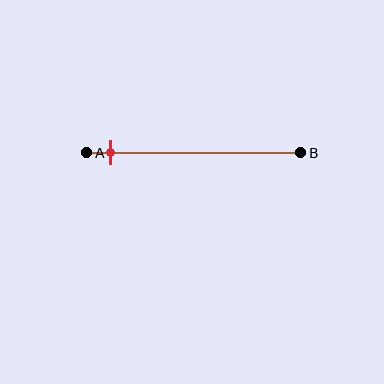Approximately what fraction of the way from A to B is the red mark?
The red mark is approximately 10% of the way from A to B.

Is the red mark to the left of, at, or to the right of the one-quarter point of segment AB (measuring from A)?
The red mark is to the left of the one-quarter point of segment AB.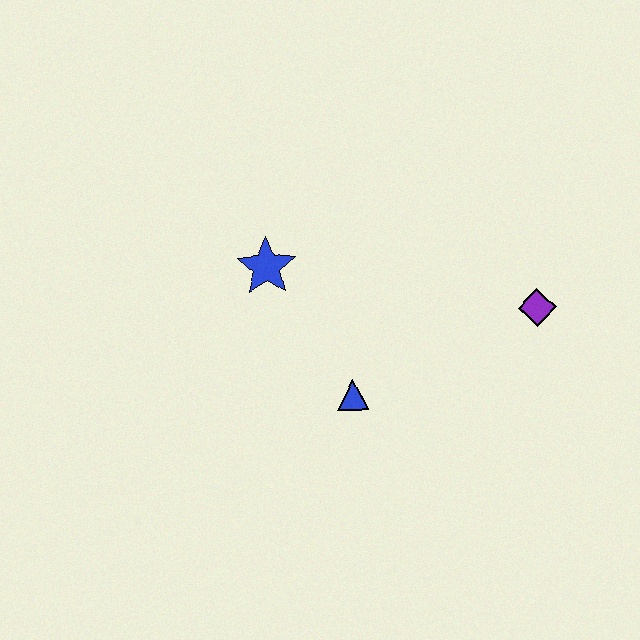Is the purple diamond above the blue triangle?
Yes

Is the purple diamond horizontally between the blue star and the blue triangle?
No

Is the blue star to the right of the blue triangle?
No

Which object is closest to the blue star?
The blue triangle is closest to the blue star.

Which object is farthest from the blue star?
The purple diamond is farthest from the blue star.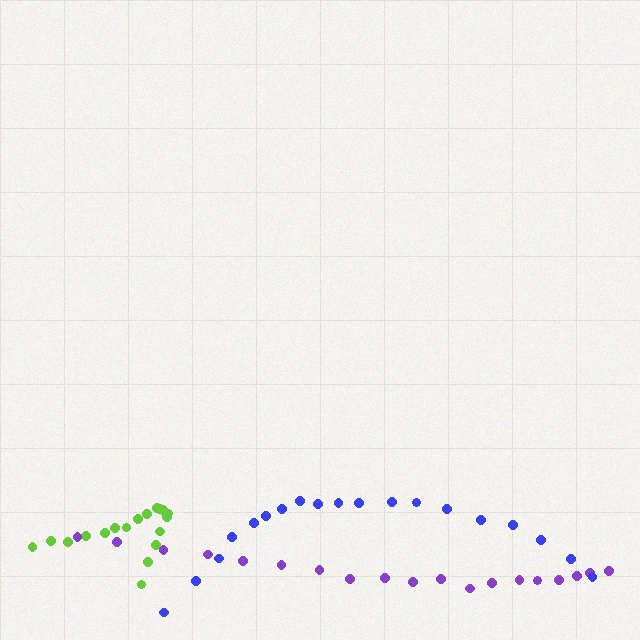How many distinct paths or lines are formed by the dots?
There are 3 distinct paths.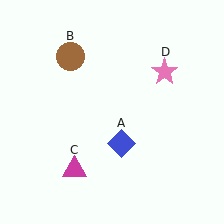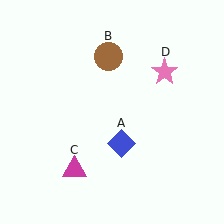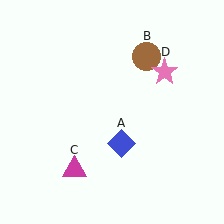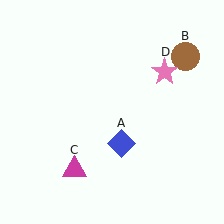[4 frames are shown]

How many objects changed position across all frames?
1 object changed position: brown circle (object B).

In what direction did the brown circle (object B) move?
The brown circle (object B) moved right.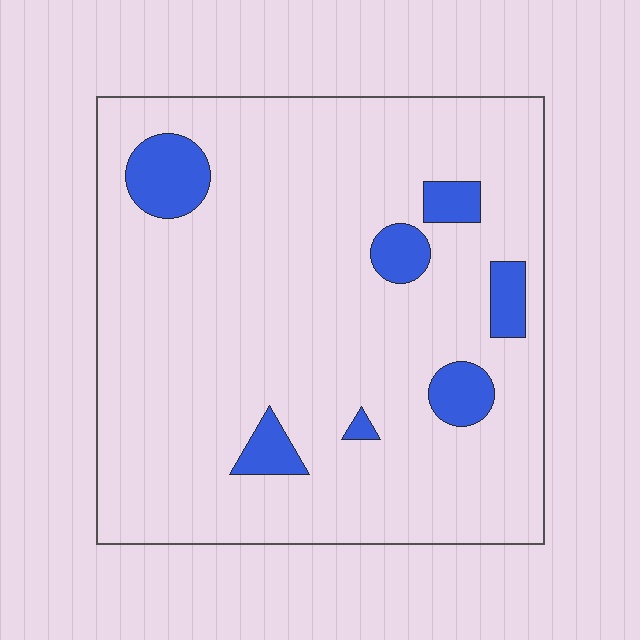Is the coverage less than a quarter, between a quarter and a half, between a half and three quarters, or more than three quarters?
Less than a quarter.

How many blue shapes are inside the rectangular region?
7.